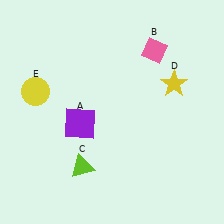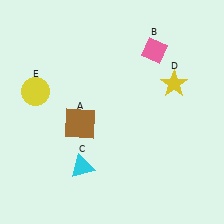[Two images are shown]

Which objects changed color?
A changed from purple to brown. C changed from lime to cyan.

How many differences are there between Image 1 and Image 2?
There are 2 differences between the two images.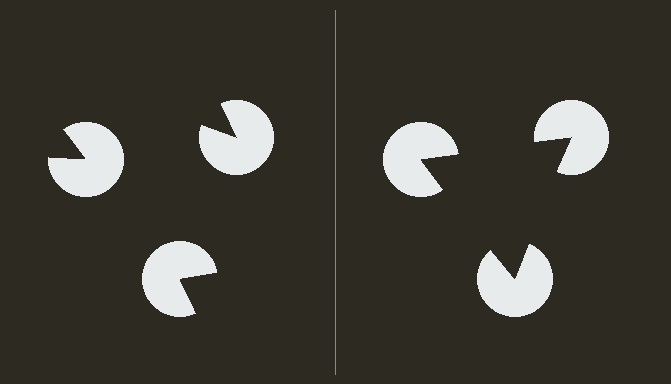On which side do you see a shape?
An illusory triangle appears on the right side. On the left side the wedge cuts are rotated, so no coherent shape forms.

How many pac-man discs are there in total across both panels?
6 — 3 on each side.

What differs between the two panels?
The pac-man discs are positioned identically on both sides; only the wedge orientations differ. On the right they align to a triangle; on the left they are misaligned.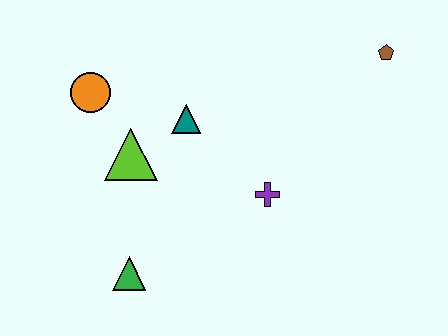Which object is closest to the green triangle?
The lime triangle is closest to the green triangle.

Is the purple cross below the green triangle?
No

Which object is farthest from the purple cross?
The orange circle is farthest from the purple cross.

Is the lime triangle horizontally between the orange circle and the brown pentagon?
Yes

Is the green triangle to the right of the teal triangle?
No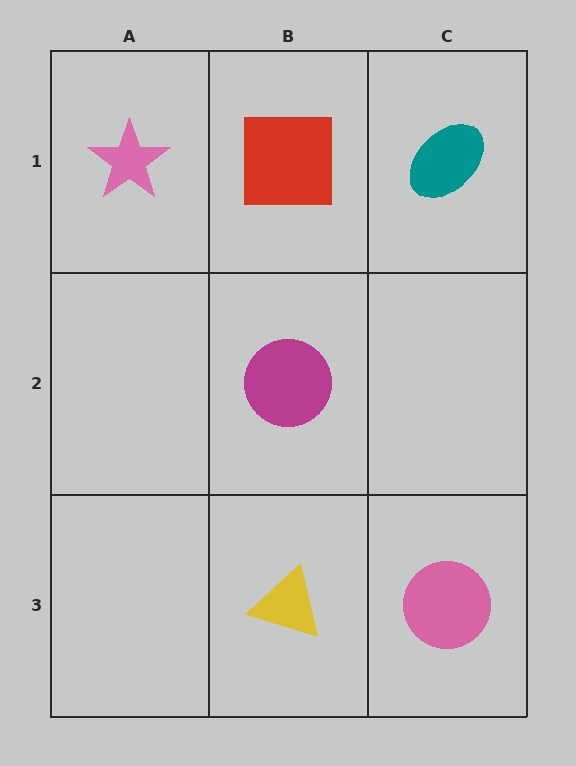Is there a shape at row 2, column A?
No, that cell is empty.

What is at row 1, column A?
A pink star.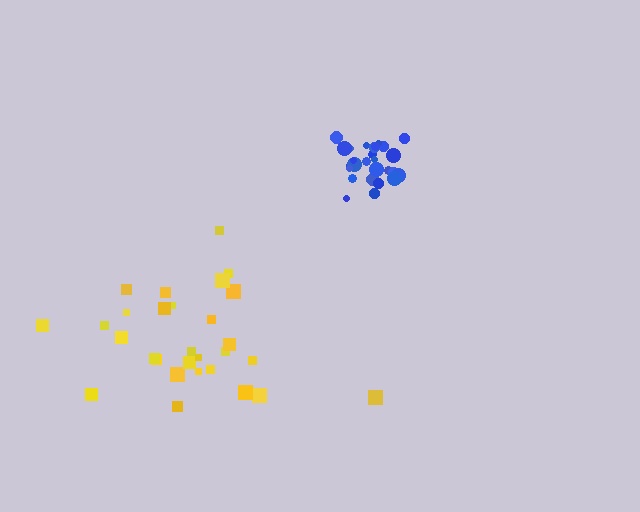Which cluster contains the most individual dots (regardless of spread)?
Yellow (29).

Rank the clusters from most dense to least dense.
blue, yellow.